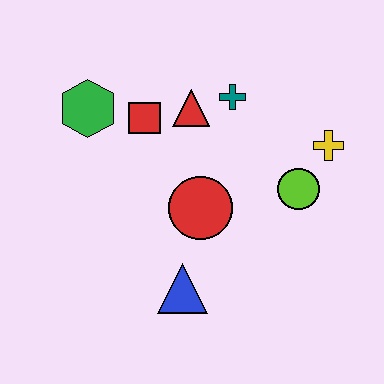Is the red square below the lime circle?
No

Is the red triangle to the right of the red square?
Yes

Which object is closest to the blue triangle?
The red circle is closest to the blue triangle.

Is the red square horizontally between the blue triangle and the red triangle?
No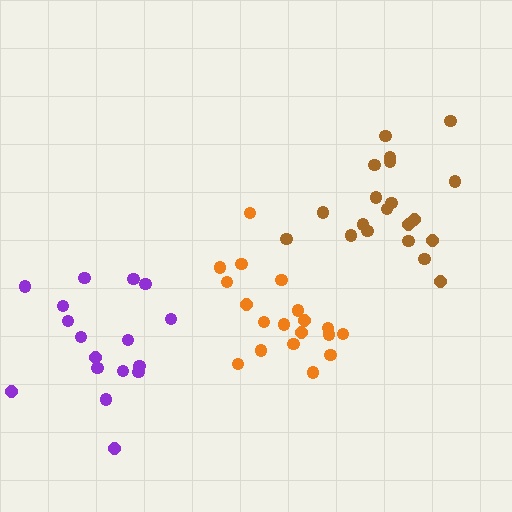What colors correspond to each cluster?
The clusters are colored: orange, brown, purple.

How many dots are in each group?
Group 1: 19 dots, Group 2: 20 dots, Group 3: 17 dots (56 total).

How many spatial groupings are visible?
There are 3 spatial groupings.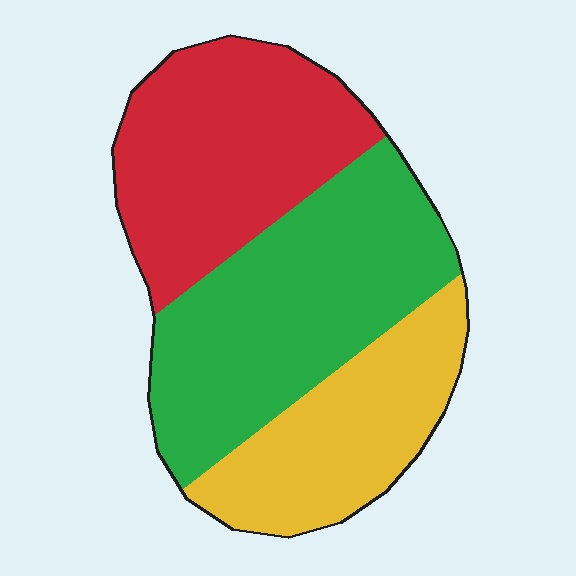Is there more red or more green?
Green.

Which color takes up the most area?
Green, at roughly 40%.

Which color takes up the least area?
Yellow, at roughly 25%.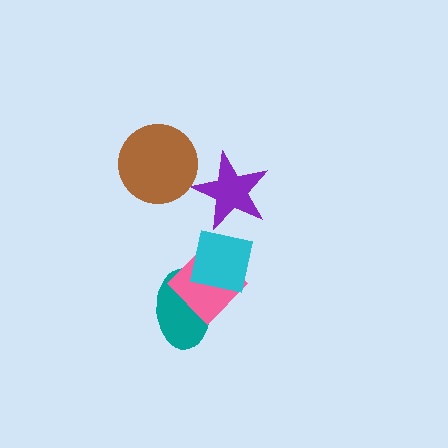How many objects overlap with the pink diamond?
2 objects overlap with the pink diamond.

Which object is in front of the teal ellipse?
The pink diamond is in front of the teal ellipse.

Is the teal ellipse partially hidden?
Yes, it is partially covered by another shape.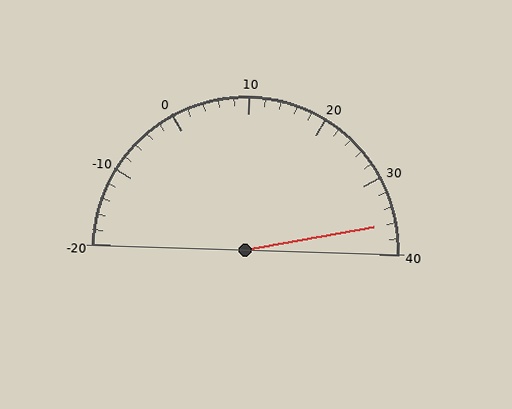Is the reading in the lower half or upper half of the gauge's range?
The reading is in the upper half of the range (-20 to 40).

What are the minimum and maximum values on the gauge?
The gauge ranges from -20 to 40.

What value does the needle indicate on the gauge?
The needle indicates approximately 36.